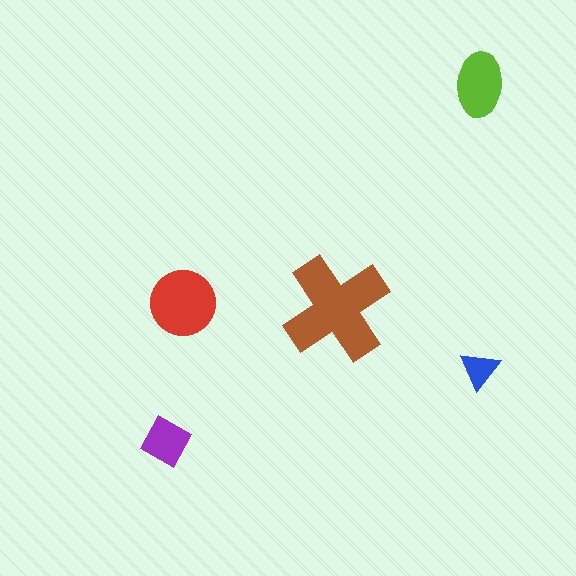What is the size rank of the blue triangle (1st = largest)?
5th.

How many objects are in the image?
There are 5 objects in the image.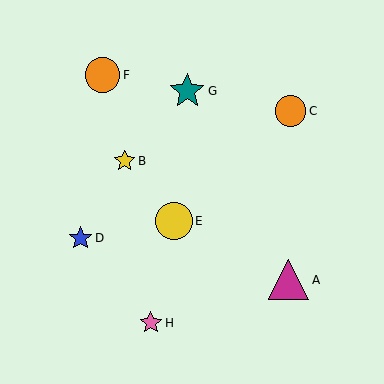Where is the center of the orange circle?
The center of the orange circle is at (291, 111).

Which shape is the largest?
The magenta triangle (labeled A) is the largest.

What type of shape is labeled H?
Shape H is a pink star.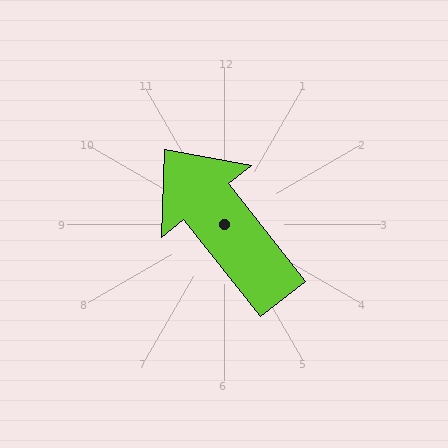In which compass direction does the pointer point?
Northwest.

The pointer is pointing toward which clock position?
Roughly 11 o'clock.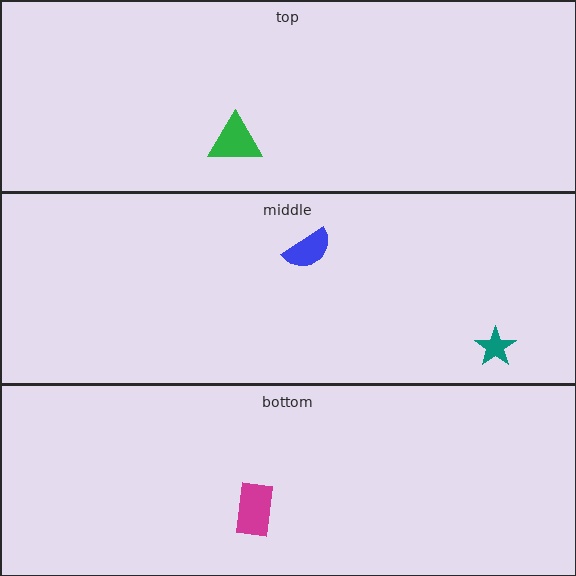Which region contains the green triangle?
The top region.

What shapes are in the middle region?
The teal star, the blue semicircle.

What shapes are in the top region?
The green triangle.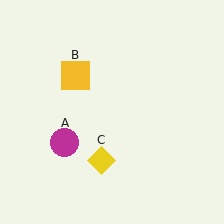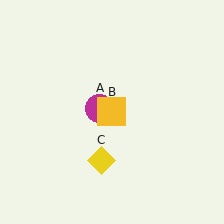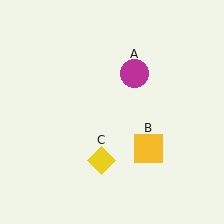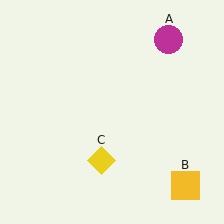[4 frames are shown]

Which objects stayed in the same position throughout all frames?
Yellow diamond (object C) remained stationary.